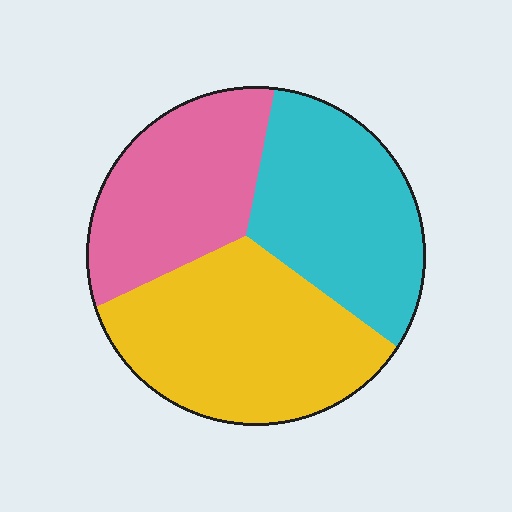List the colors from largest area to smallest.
From largest to smallest: yellow, cyan, pink.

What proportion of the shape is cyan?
Cyan takes up between a sixth and a third of the shape.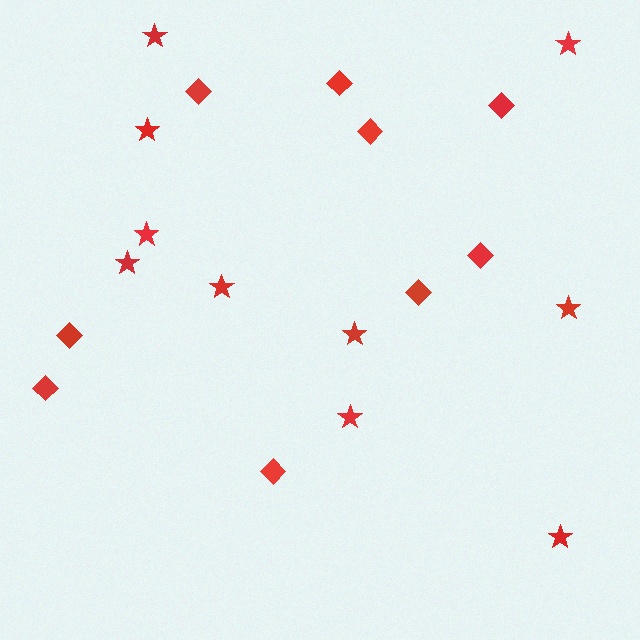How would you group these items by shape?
There are 2 groups: one group of stars (10) and one group of diamonds (9).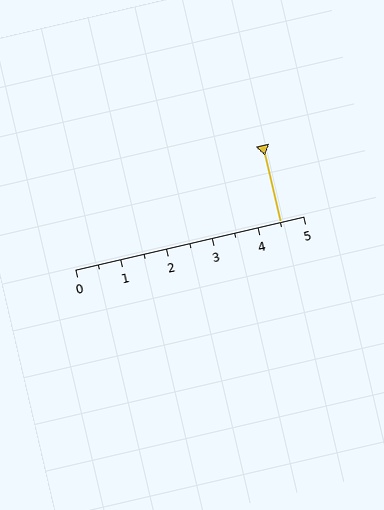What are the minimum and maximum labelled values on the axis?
The axis runs from 0 to 5.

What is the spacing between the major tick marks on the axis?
The major ticks are spaced 1 apart.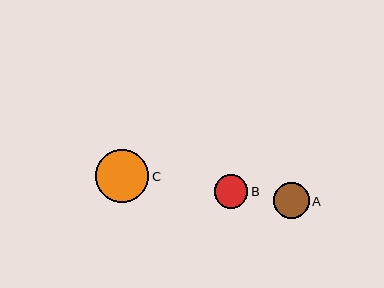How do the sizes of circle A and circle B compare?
Circle A and circle B are approximately the same size.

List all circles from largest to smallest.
From largest to smallest: C, A, B.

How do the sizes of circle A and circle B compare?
Circle A and circle B are approximately the same size.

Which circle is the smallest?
Circle B is the smallest with a size of approximately 34 pixels.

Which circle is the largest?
Circle C is the largest with a size of approximately 53 pixels.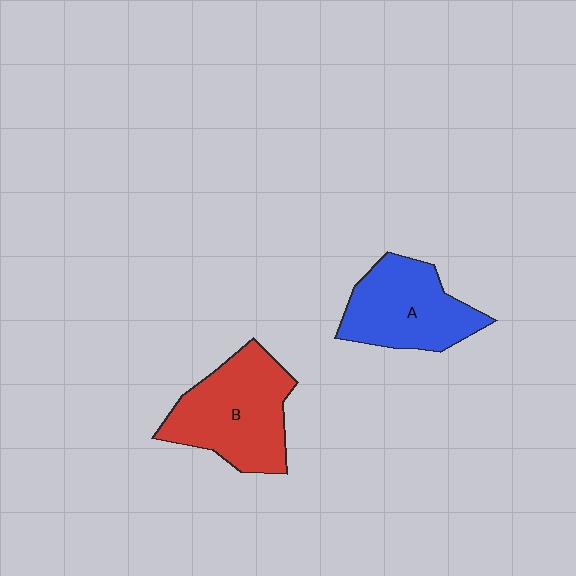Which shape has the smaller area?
Shape A (blue).